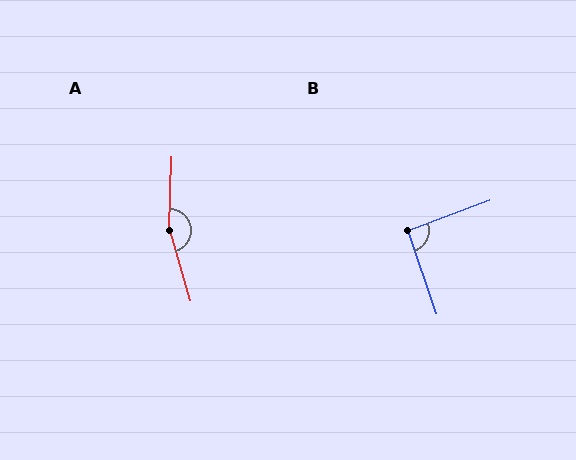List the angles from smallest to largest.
B (91°), A (162°).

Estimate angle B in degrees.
Approximately 91 degrees.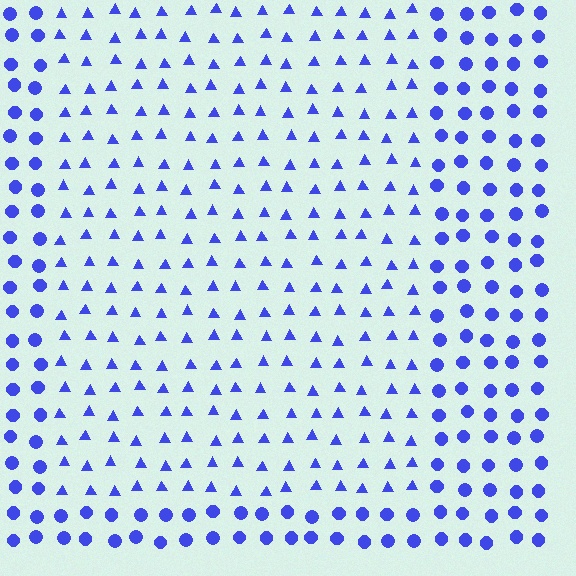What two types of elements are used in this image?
The image uses triangles inside the rectangle region and circles outside it.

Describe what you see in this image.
The image is filled with small blue elements arranged in a uniform grid. A rectangle-shaped region contains triangles, while the surrounding area contains circles. The boundary is defined purely by the change in element shape.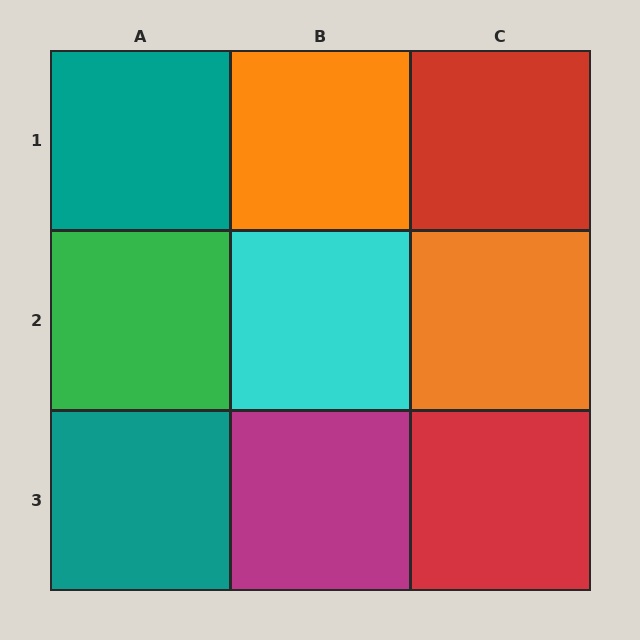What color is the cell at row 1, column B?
Orange.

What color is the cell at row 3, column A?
Teal.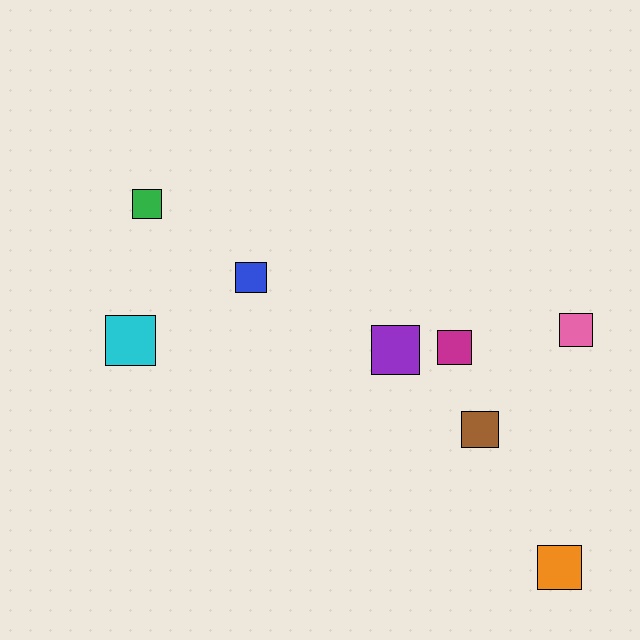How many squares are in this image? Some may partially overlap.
There are 8 squares.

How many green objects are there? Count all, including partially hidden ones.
There is 1 green object.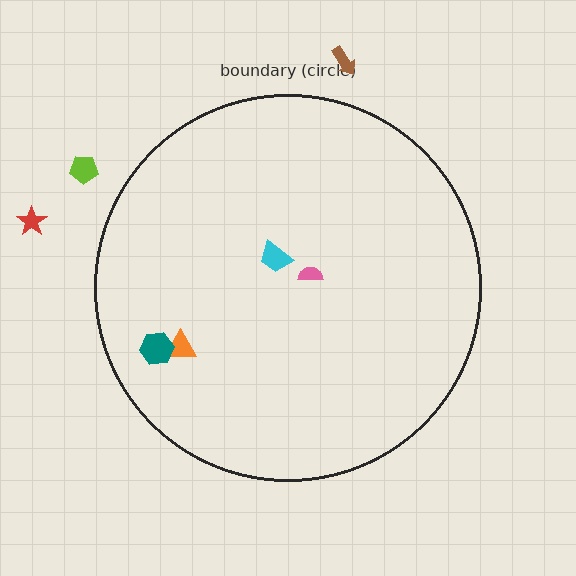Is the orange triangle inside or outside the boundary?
Inside.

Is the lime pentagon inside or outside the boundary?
Outside.